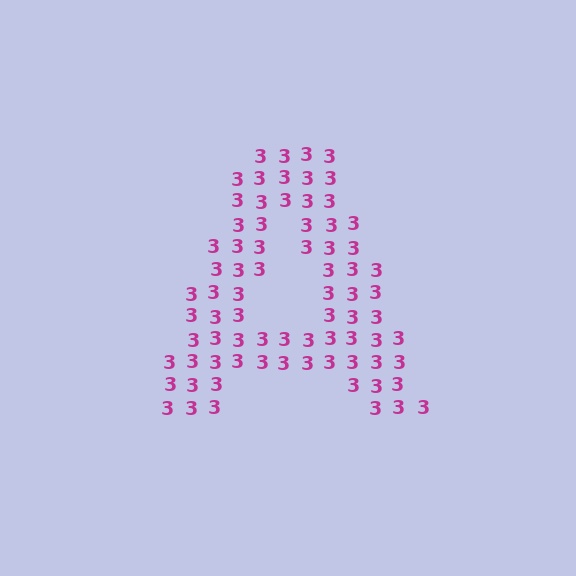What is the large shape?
The large shape is the letter A.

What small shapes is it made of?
It is made of small digit 3's.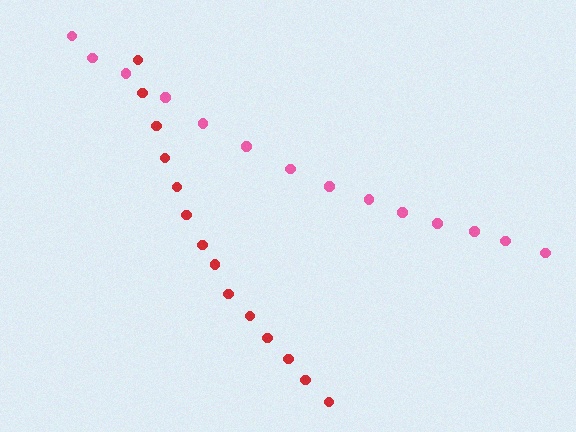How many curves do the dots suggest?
There are 2 distinct paths.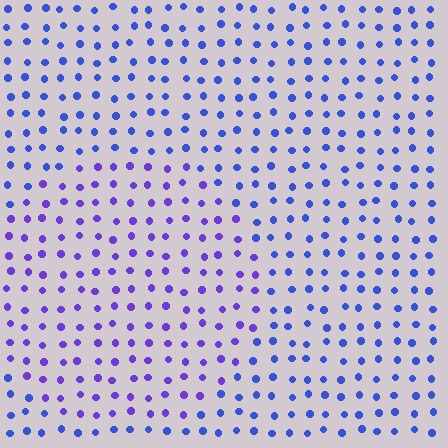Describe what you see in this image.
The image is filled with small blue elements in a uniform arrangement. A circle-shaped region is visible where the elements are tinted to a slightly different hue, forming a subtle color boundary.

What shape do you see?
I see a circle.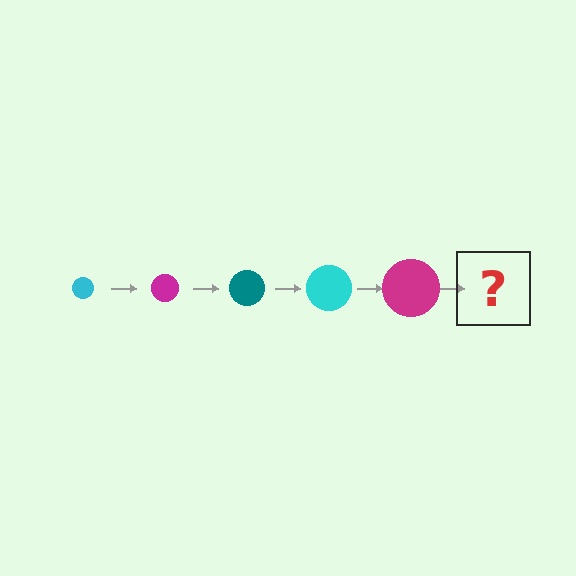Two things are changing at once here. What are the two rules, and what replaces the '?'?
The two rules are that the circle grows larger each step and the color cycles through cyan, magenta, and teal. The '?' should be a teal circle, larger than the previous one.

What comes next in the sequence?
The next element should be a teal circle, larger than the previous one.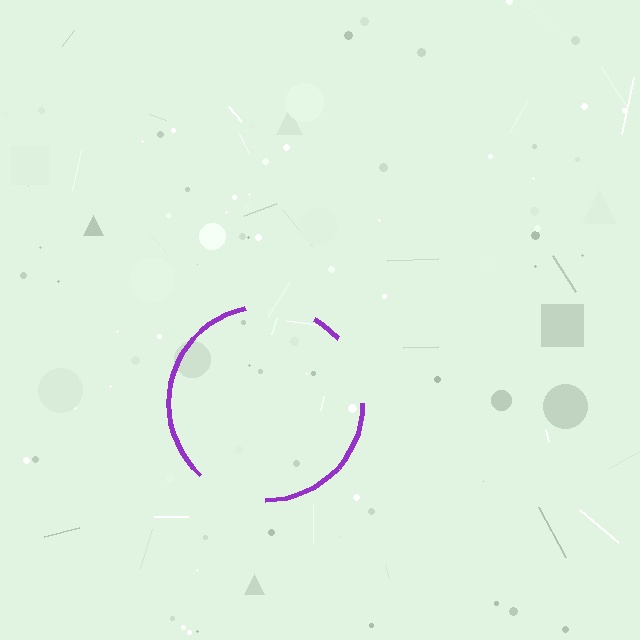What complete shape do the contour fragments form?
The contour fragments form a circle.